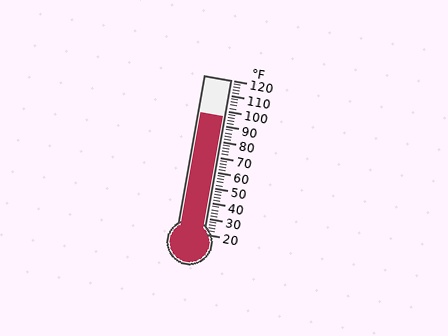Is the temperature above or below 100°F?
The temperature is below 100°F.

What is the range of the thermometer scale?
The thermometer scale ranges from 20°F to 120°F.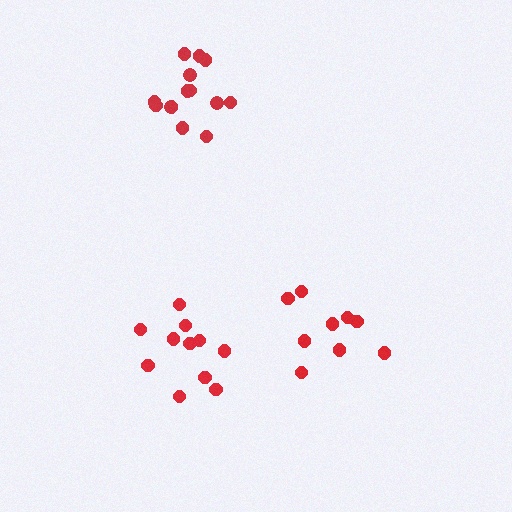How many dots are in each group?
Group 1: 14 dots, Group 2: 11 dots, Group 3: 9 dots (34 total).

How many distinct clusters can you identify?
There are 3 distinct clusters.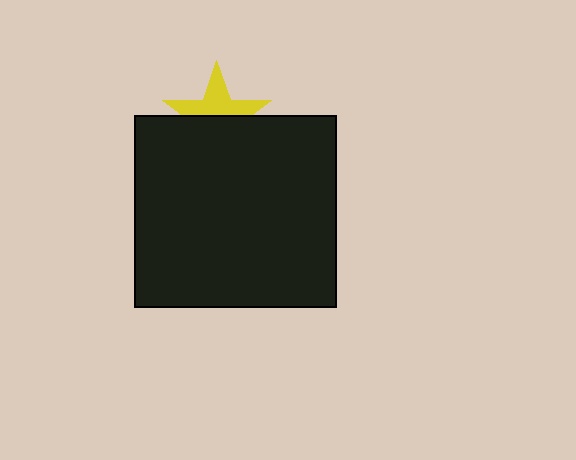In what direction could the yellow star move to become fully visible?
The yellow star could move up. That would shift it out from behind the black rectangle entirely.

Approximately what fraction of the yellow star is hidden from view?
Roughly 49% of the yellow star is hidden behind the black rectangle.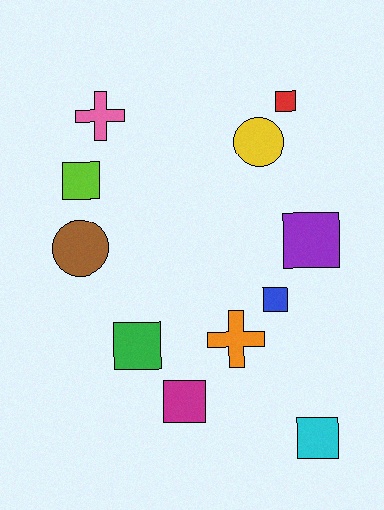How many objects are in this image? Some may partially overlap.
There are 11 objects.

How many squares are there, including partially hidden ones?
There are 7 squares.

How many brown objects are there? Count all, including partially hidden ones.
There is 1 brown object.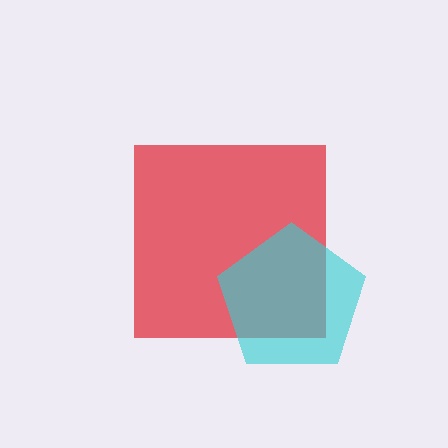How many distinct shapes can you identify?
There are 2 distinct shapes: a red square, a cyan pentagon.